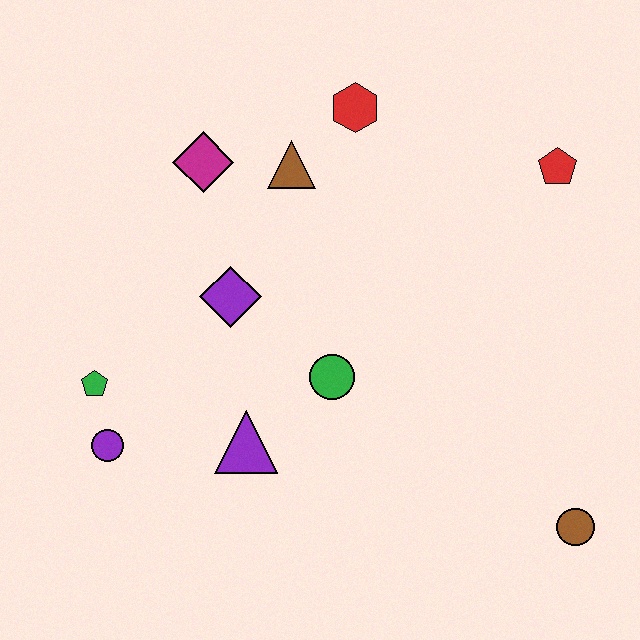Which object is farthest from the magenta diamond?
The brown circle is farthest from the magenta diamond.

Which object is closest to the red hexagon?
The brown triangle is closest to the red hexagon.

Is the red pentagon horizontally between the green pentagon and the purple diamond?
No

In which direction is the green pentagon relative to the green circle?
The green pentagon is to the left of the green circle.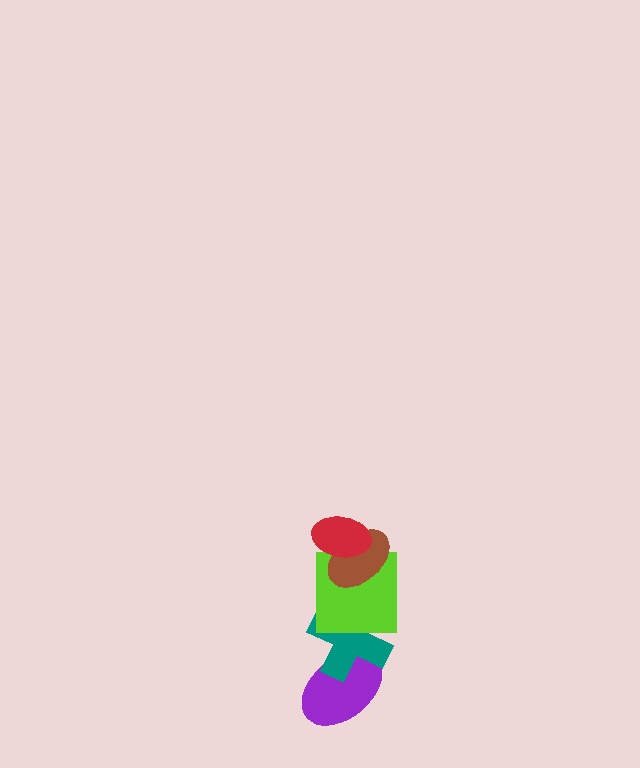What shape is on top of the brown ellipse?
The red ellipse is on top of the brown ellipse.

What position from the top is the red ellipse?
The red ellipse is 1st from the top.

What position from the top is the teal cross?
The teal cross is 4th from the top.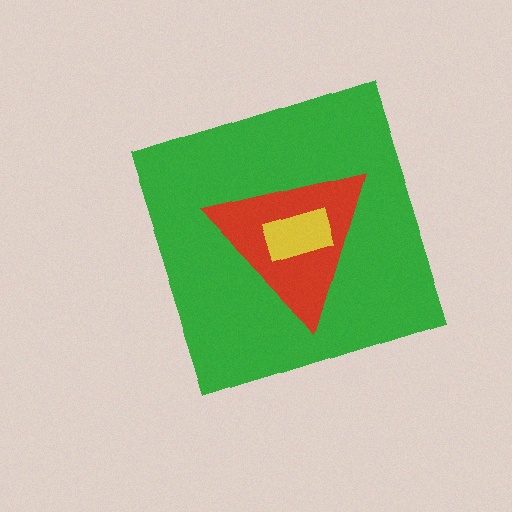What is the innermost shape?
The yellow rectangle.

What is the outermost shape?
The green diamond.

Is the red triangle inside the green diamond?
Yes.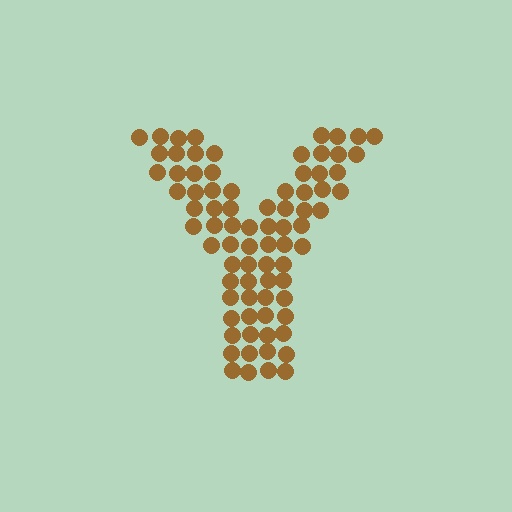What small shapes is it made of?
It is made of small circles.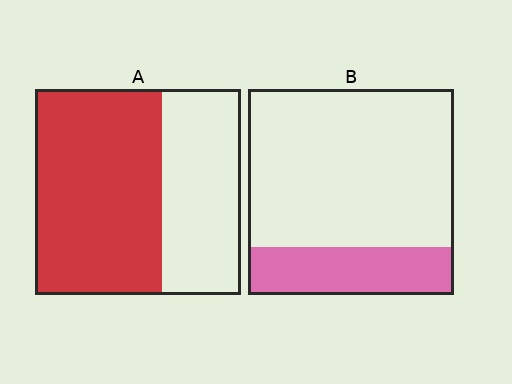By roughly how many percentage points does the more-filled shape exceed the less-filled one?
By roughly 40 percentage points (A over B).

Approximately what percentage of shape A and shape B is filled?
A is approximately 60% and B is approximately 25%.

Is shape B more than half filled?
No.